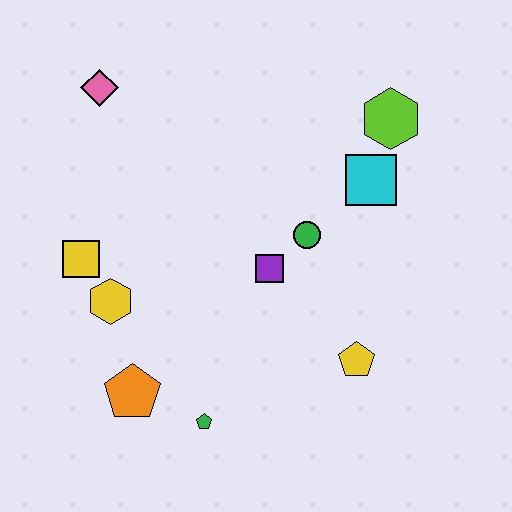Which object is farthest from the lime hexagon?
The orange pentagon is farthest from the lime hexagon.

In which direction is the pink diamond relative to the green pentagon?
The pink diamond is above the green pentagon.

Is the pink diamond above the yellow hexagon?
Yes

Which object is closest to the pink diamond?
The yellow square is closest to the pink diamond.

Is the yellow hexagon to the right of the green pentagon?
No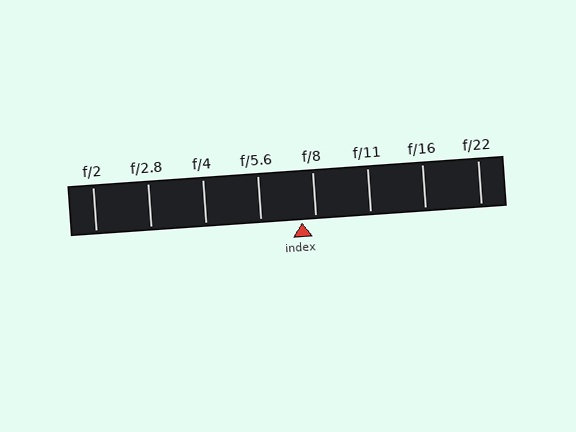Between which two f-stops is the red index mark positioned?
The index mark is between f/5.6 and f/8.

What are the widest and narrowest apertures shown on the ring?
The widest aperture shown is f/2 and the narrowest is f/22.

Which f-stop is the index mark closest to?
The index mark is closest to f/8.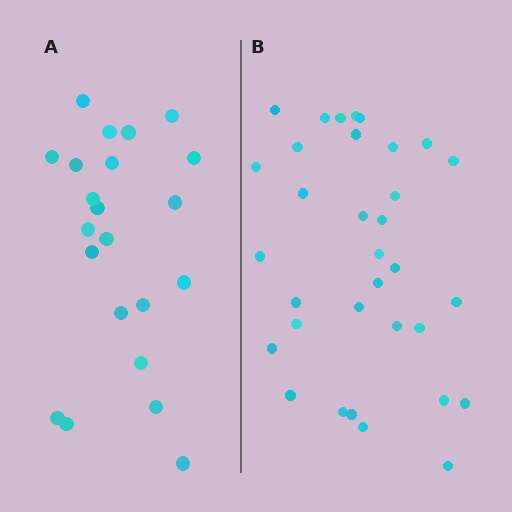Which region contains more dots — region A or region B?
Region B (the right region) has more dots.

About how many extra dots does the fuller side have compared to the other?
Region B has roughly 12 or so more dots than region A.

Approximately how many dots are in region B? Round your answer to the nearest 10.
About 30 dots. (The exact count is 33, which rounds to 30.)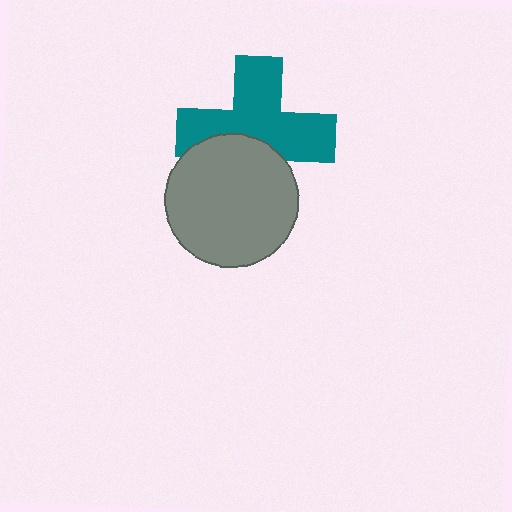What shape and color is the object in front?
The object in front is a gray circle.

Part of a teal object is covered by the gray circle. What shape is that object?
It is a cross.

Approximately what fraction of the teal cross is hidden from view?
Roughly 35% of the teal cross is hidden behind the gray circle.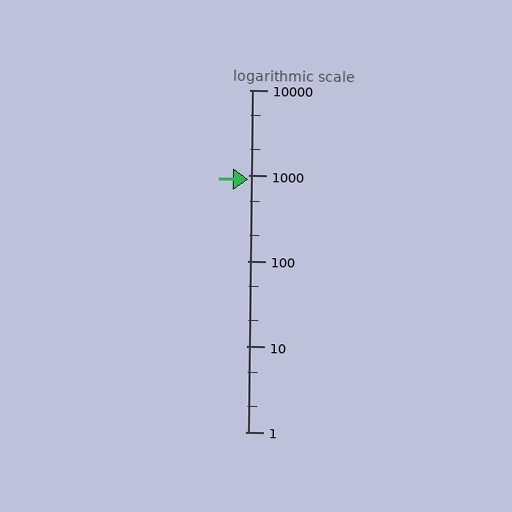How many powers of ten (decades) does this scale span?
The scale spans 4 decades, from 1 to 10000.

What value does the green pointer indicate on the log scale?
The pointer indicates approximately 890.